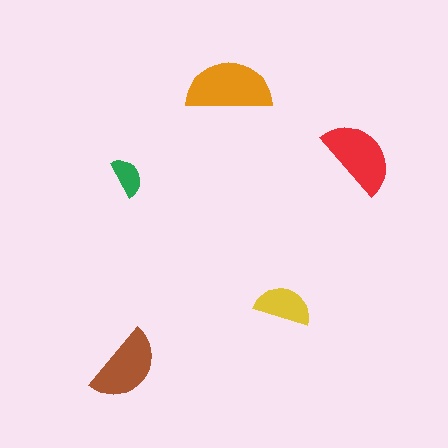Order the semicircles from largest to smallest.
the orange one, the red one, the brown one, the yellow one, the green one.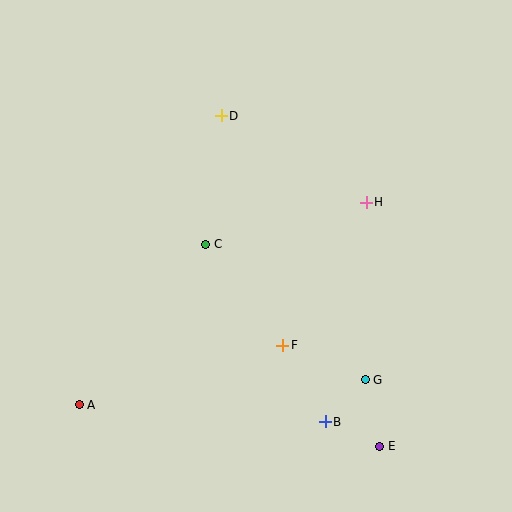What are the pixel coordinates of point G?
Point G is at (365, 380).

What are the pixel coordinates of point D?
Point D is at (221, 116).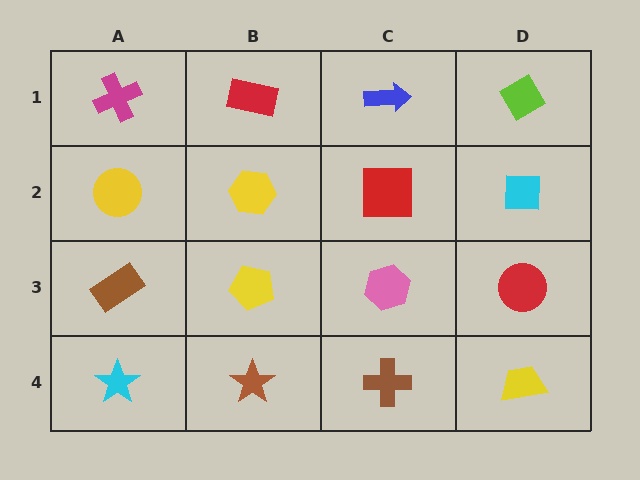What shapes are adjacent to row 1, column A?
A yellow circle (row 2, column A), a red rectangle (row 1, column B).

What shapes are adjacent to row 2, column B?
A red rectangle (row 1, column B), a yellow pentagon (row 3, column B), a yellow circle (row 2, column A), a red square (row 2, column C).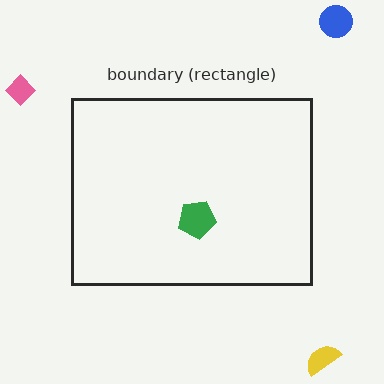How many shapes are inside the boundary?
1 inside, 3 outside.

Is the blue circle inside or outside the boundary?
Outside.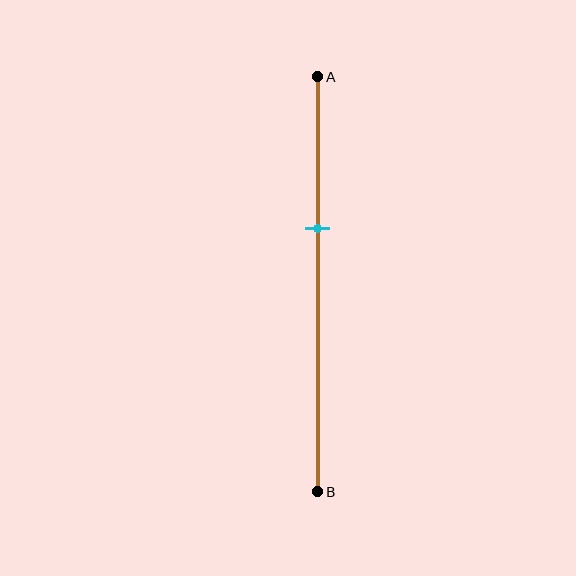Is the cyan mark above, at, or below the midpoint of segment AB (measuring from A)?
The cyan mark is above the midpoint of segment AB.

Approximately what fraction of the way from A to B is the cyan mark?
The cyan mark is approximately 35% of the way from A to B.